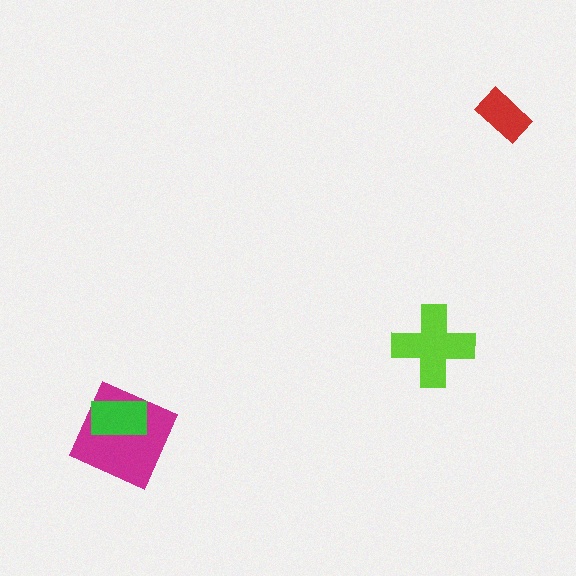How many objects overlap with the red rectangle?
0 objects overlap with the red rectangle.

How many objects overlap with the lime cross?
0 objects overlap with the lime cross.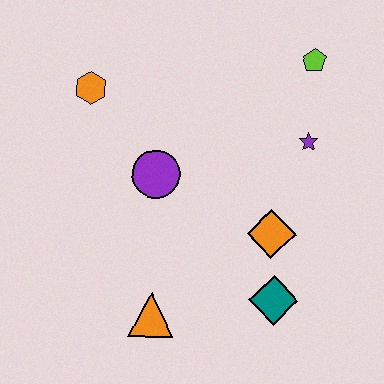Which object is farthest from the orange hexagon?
The teal diamond is farthest from the orange hexagon.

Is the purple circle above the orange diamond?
Yes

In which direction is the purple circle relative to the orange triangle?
The purple circle is above the orange triangle.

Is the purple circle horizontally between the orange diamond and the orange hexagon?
Yes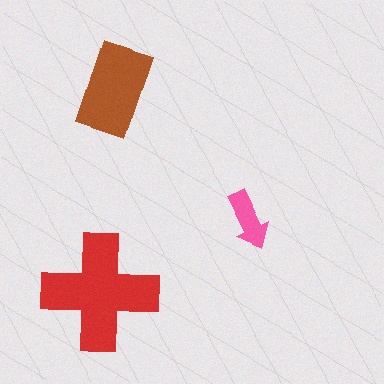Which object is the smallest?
The pink arrow.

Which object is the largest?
The red cross.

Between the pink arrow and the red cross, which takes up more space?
The red cross.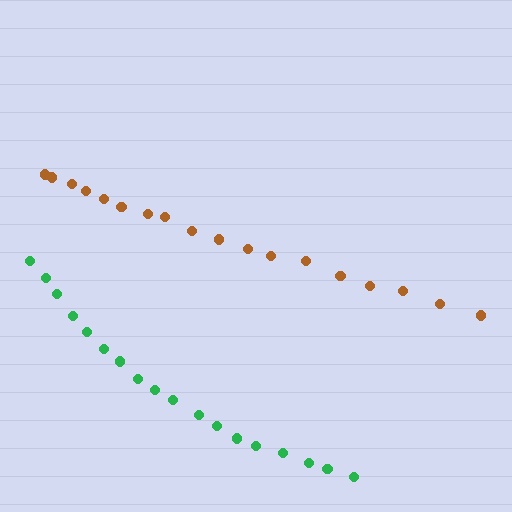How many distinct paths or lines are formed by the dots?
There are 2 distinct paths.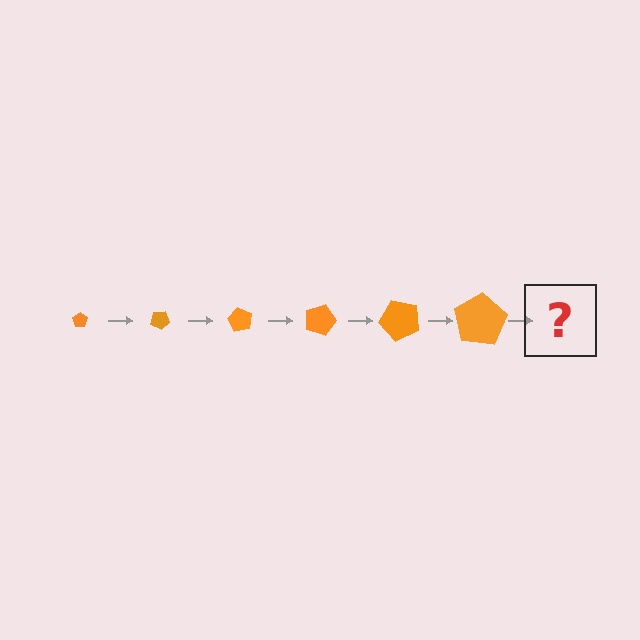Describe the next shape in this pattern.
It should be a pentagon, larger than the previous one and rotated 180 degrees from the start.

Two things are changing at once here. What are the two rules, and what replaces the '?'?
The two rules are that the pentagon grows larger each step and it rotates 30 degrees each step. The '?' should be a pentagon, larger than the previous one and rotated 180 degrees from the start.